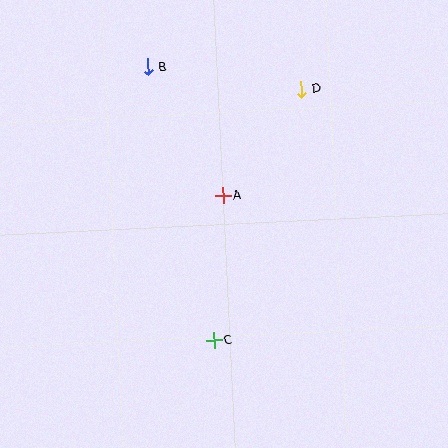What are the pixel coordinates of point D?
Point D is at (301, 89).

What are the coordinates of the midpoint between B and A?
The midpoint between B and A is at (186, 132).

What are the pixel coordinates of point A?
Point A is at (223, 196).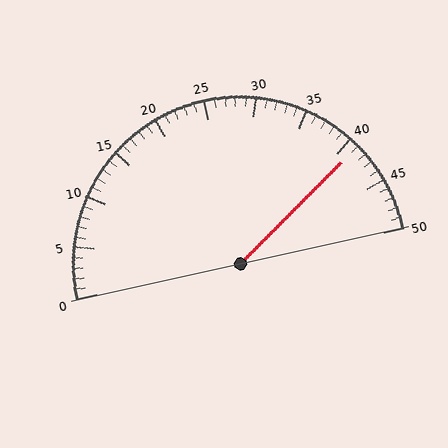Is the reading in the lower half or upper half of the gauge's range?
The reading is in the upper half of the range (0 to 50).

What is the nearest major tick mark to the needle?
The nearest major tick mark is 40.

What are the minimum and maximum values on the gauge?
The gauge ranges from 0 to 50.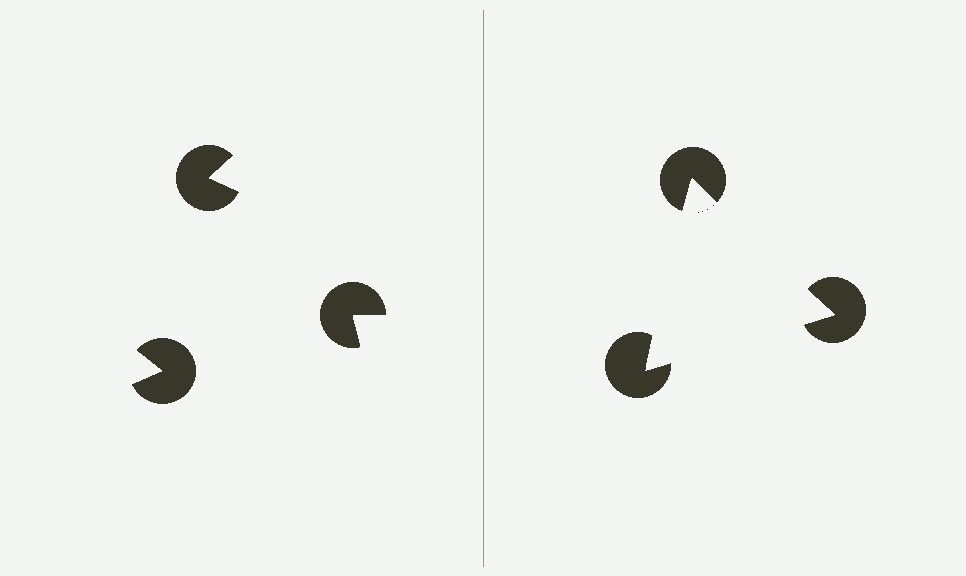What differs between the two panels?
The pac-man discs are positioned identically on both sides; only the wedge orientations differ. On the right they align to a triangle; on the left they are misaligned.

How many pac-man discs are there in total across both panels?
6 — 3 on each side.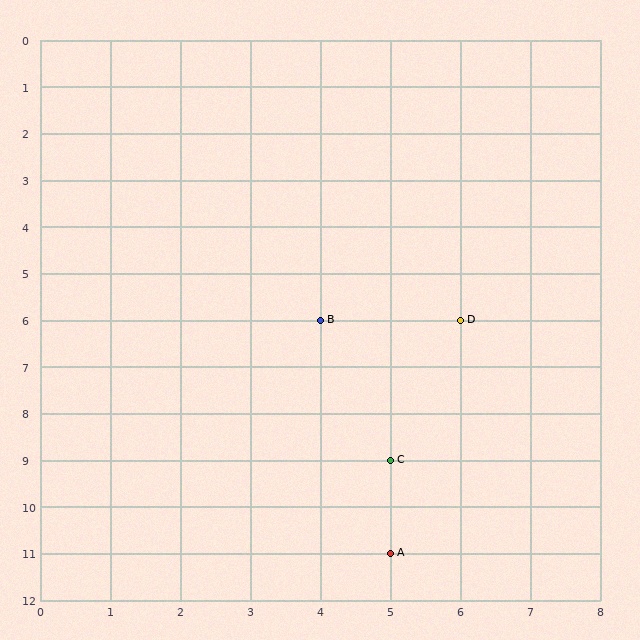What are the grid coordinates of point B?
Point B is at grid coordinates (4, 6).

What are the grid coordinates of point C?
Point C is at grid coordinates (5, 9).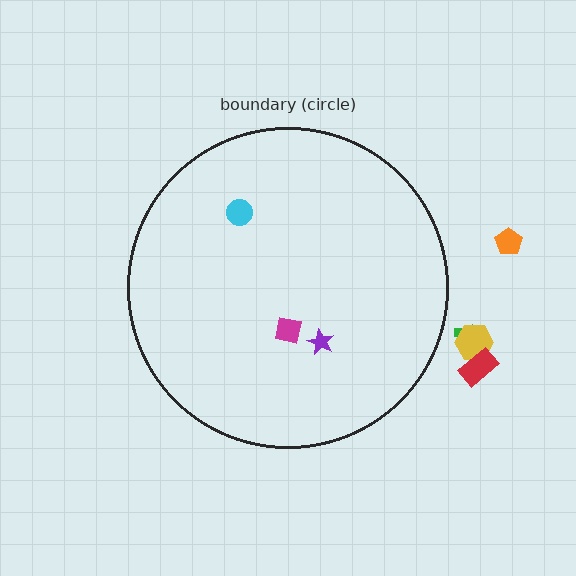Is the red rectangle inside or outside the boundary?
Outside.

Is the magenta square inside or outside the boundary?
Inside.